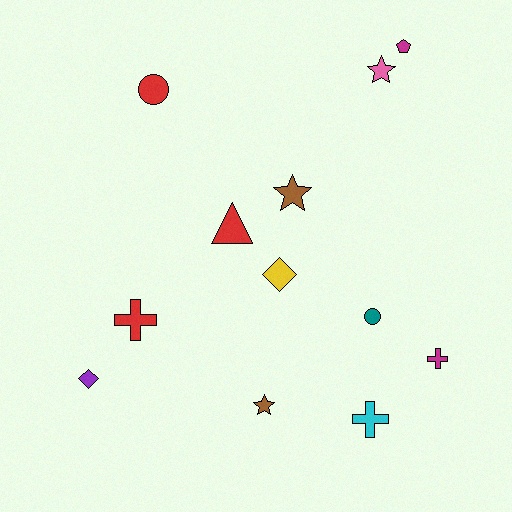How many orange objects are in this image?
There are no orange objects.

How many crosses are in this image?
There are 3 crosses.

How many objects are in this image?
There are 12 objects.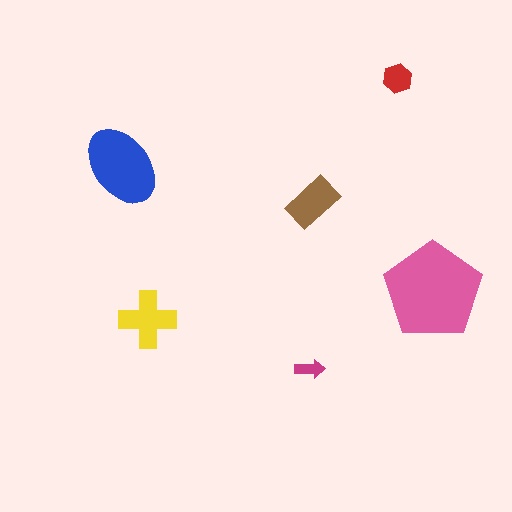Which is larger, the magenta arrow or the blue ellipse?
The blue ellipse.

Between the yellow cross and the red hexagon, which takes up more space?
The yellow cross.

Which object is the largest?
The pink pentagon.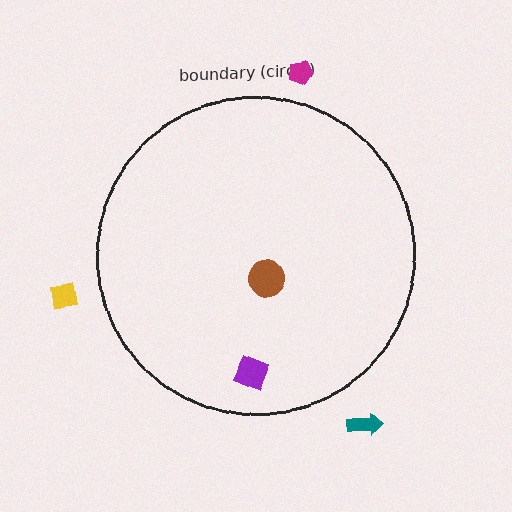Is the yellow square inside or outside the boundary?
Outside.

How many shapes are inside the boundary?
2 inside, 3 outside.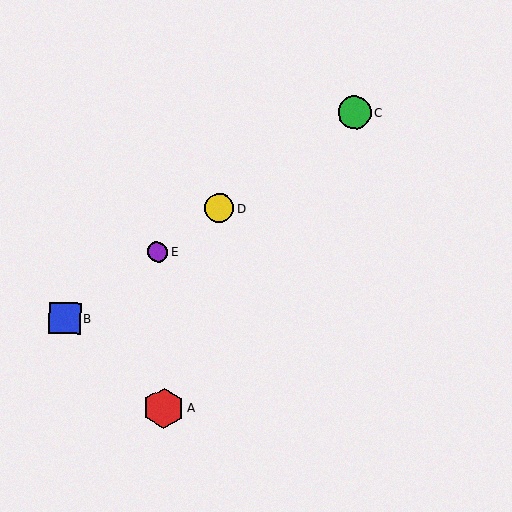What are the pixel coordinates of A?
Object A is at (164, 408).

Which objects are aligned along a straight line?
Objects B, C, D, E are aligned along a straight line.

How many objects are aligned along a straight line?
4 objects (B, C, D, E) are aligned along a straight line.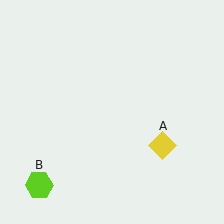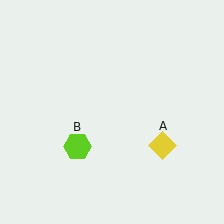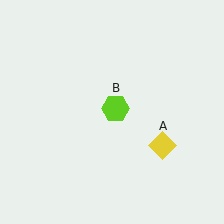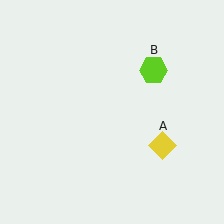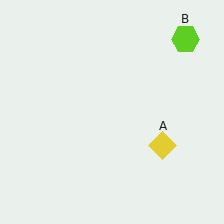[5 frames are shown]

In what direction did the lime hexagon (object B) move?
The lime hexagon (object B) moved up and to the right.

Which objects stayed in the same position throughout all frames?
Yellow diamond (object A) remained stationary.